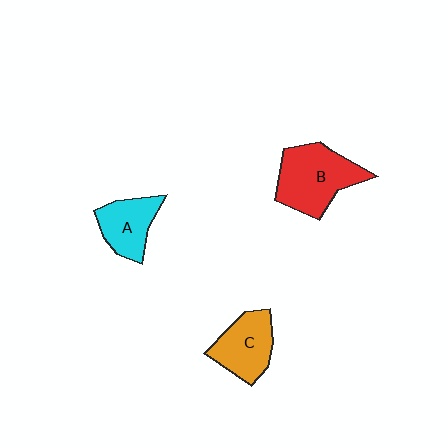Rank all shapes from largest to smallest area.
From largest to smallest: B (red), C (orange), A (cyan).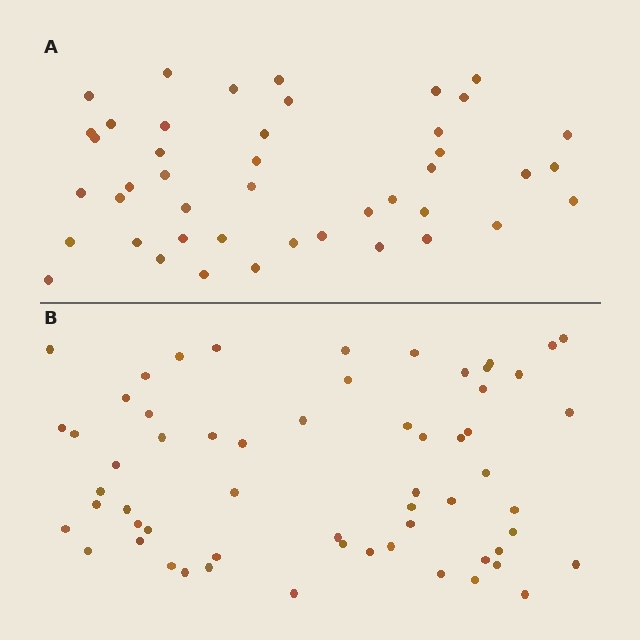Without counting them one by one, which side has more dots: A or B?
Region B (the bottom region) has more dots.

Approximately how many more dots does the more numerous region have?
Region B has approximately 15 more dots than region A.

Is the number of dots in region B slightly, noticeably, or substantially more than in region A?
Region B has noticeably more, but not dramatically so. The ratio is roughly 1.4 to 1.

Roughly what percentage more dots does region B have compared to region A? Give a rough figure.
About 35% more.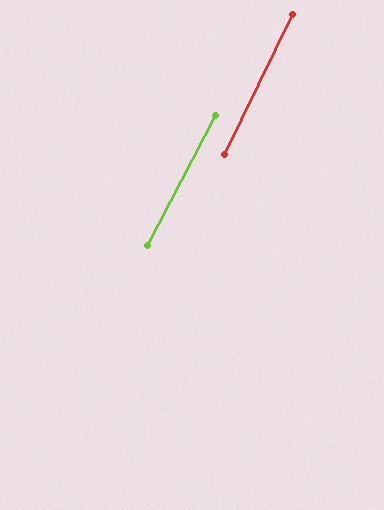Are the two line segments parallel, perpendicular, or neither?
Parallel — their directions differ by only 1.6°.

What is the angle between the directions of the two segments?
Approximately 2 degrees.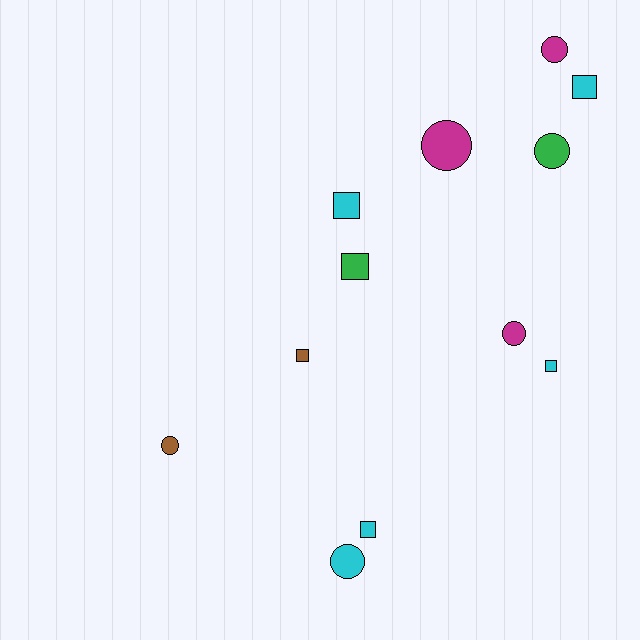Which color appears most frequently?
Cyan, with 5 objects.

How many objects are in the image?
There are 12 objects.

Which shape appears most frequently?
Circle, with 6 objects.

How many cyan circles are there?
There is 1 cyan circle.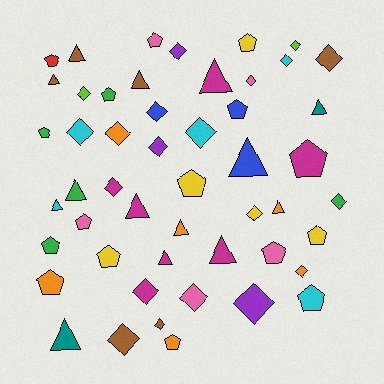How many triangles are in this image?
There are 14 triangles.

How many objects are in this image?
There are 50 objects.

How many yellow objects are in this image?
There are 5 yellow objects.